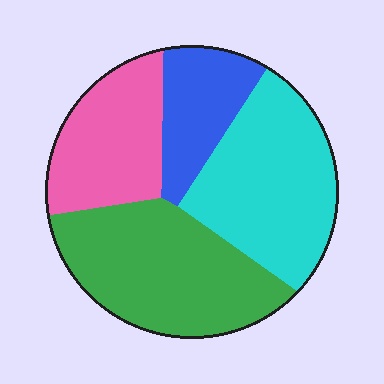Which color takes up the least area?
Blue, at roughly 15%.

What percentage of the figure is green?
Green takes up about one third (1/3) of the figure.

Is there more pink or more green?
Green.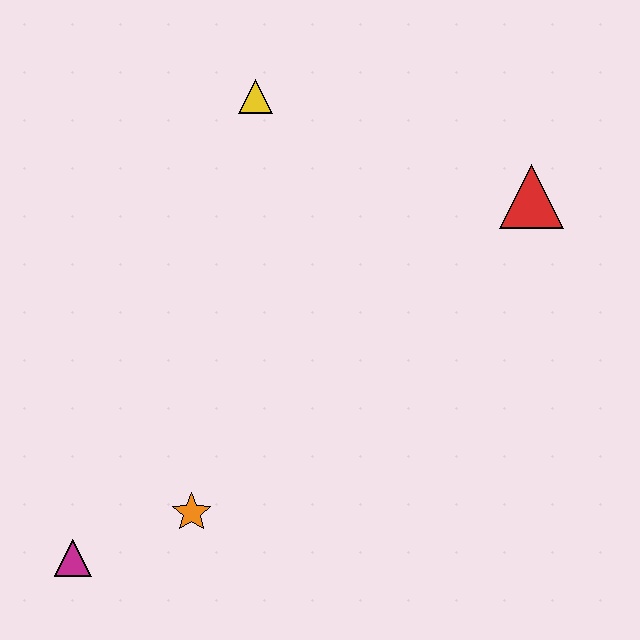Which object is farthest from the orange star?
The red triangle is farthest from the orange star.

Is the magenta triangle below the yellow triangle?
Yes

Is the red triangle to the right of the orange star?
Yes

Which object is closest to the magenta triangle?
The orange star is closest to the magenta triangle.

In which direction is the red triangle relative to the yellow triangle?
The red triangle is to the right of the yellow triangle.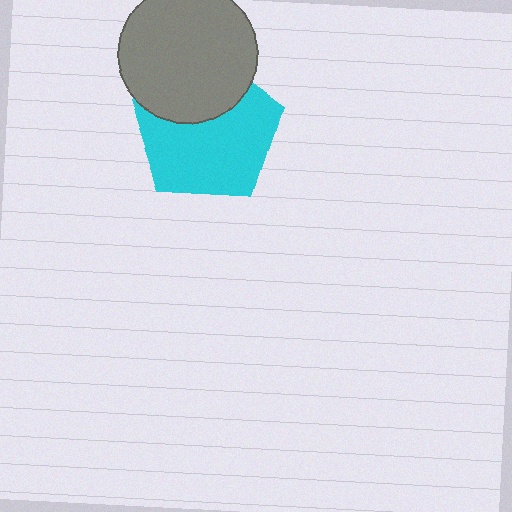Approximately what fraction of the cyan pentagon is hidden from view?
Roughly 33% of the cyan pentagon is hidden behind the gray circle.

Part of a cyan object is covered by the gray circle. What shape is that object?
It is a pentagon.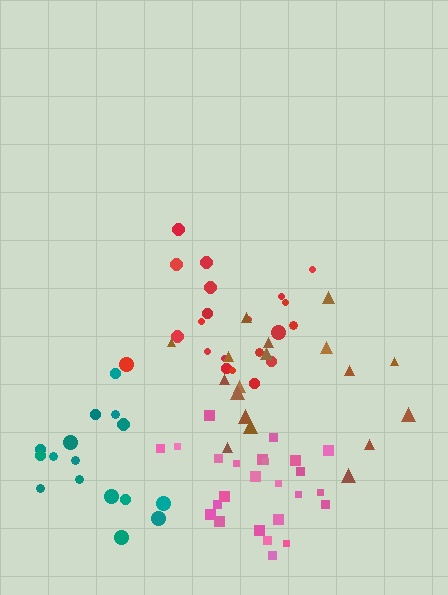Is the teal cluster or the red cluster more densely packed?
Red.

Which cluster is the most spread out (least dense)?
Brown.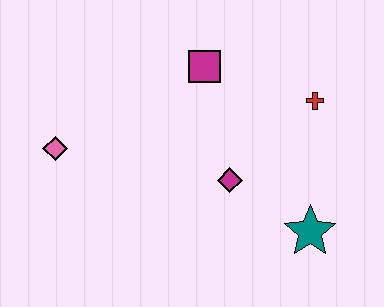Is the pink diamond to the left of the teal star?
Yes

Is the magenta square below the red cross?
No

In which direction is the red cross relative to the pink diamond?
The red cross is to the right of the pink diamond.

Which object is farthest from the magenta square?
The teal star is farthest from the magenta square.